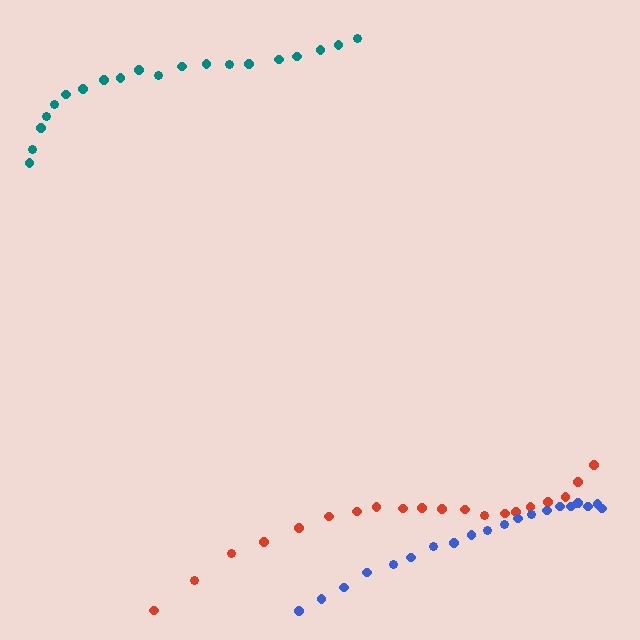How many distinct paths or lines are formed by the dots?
There are 3 distinct paths.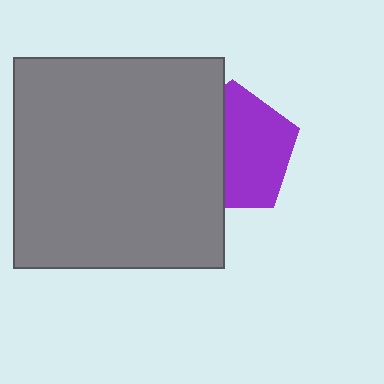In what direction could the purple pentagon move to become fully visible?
The purple pentagon could move right. That would shift it out from behind the gray square entirely.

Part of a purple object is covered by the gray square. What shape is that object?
It is a pentagon.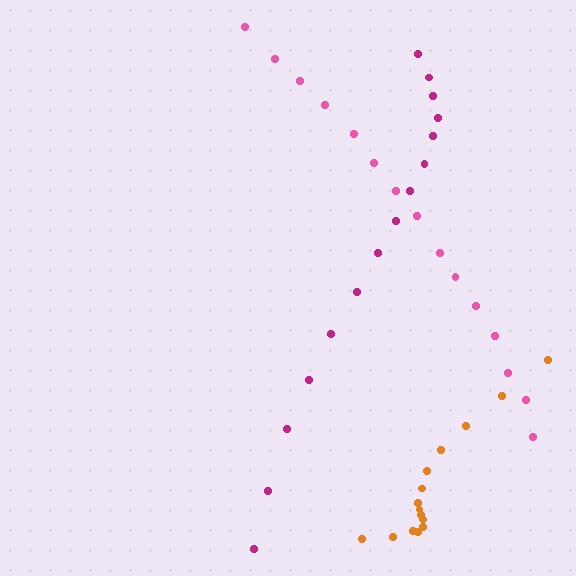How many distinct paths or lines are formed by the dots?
There are 3 distinct paths.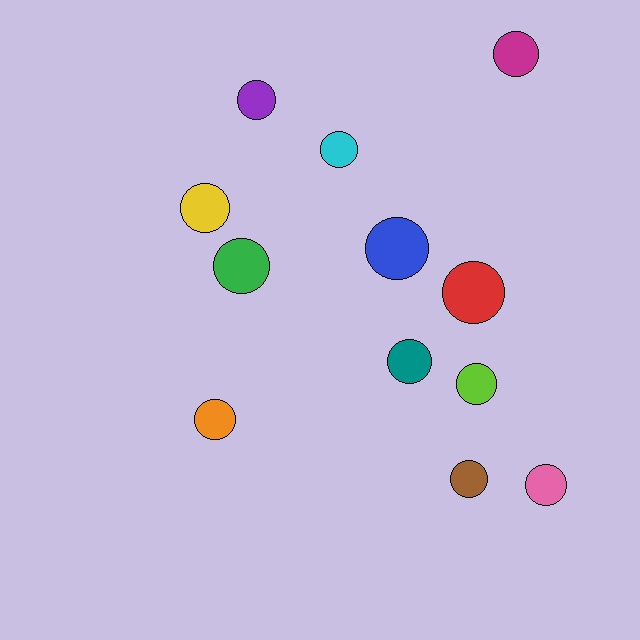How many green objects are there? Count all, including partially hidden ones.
There is 1 green object.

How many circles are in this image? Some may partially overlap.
There are 12 circles.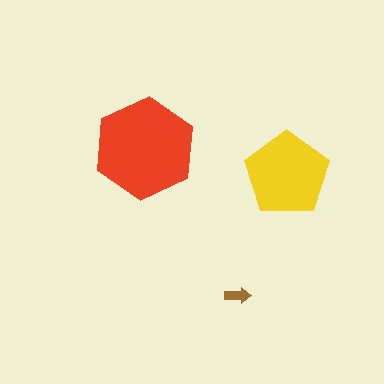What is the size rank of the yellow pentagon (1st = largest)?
2nd.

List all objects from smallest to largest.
The brown arrow, the yellow pentagon, the red hexagon.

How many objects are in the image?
There are 3 objects in the image.